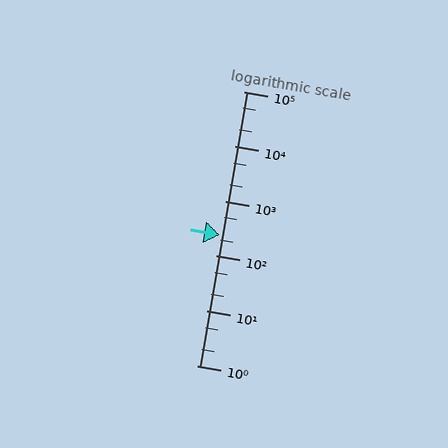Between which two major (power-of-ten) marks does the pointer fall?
The pointer is between 100 and 1000.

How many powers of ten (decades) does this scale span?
The scale spans 5 decades, from 1 to 100000.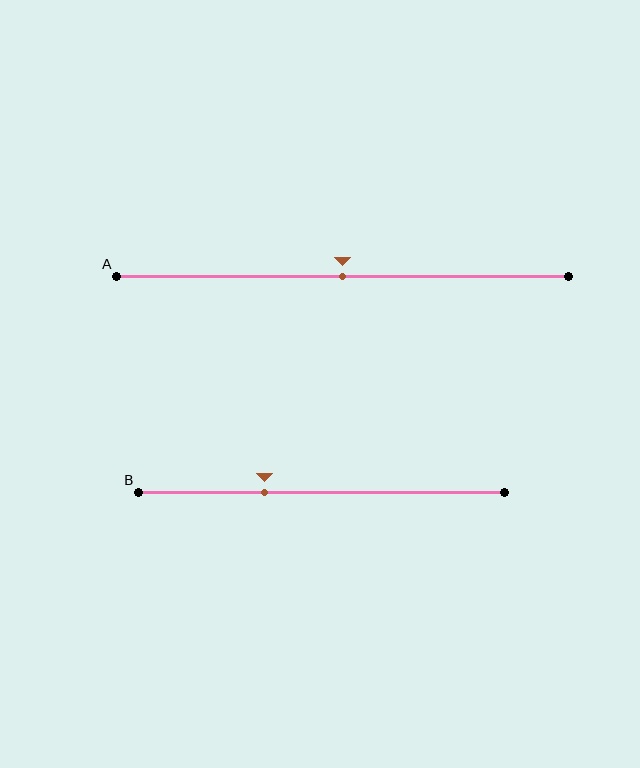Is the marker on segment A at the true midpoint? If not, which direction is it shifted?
Yes, the marker on segment A is at the true midpoint.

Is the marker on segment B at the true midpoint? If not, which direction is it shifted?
No, the marker on segment B is shifted to the left by about 16% of the segment length.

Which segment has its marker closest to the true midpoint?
Segment A has its marker closest to the true midpoint.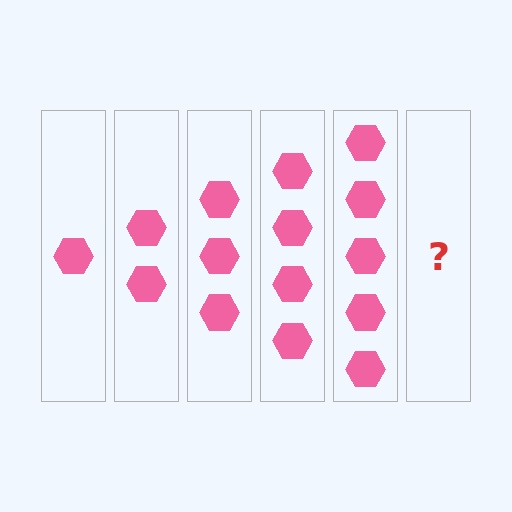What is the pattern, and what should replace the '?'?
The pattern is that each step adds one more hexagon. The '?' should be 6 hexagons.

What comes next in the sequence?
The next element should be 6 hexagons.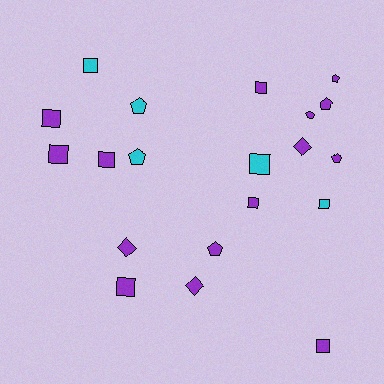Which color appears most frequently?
Purple, with 15 objects.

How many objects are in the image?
There are 20 objects.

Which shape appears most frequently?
Square, with 10 objects.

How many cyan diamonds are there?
There are no cyan diamonds.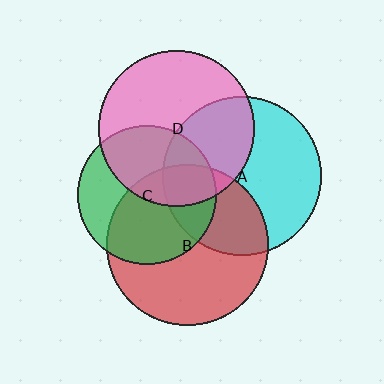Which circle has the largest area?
Circle B (red).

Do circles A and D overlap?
Yes.